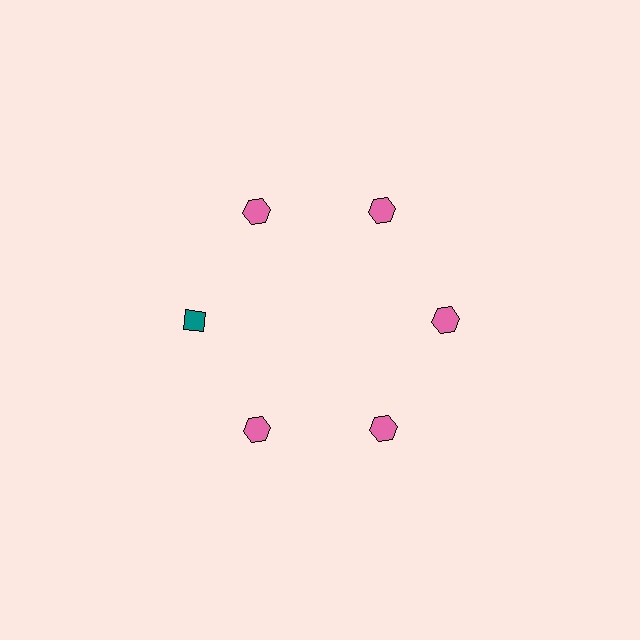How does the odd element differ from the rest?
It differs in both color (teal instead of pink) and shape (diamond instead of hexagon).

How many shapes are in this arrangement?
There are 6 shapes arranged in a ring pattern.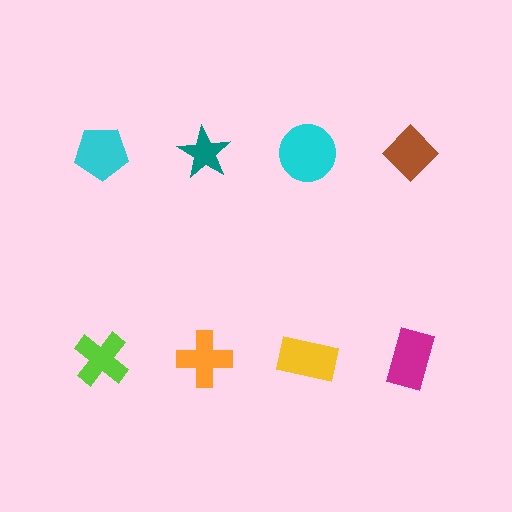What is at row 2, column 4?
A magenta rectangle.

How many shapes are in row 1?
4 shapes.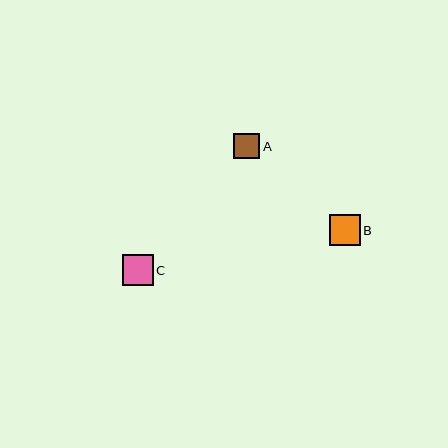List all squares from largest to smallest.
From largest to smallest: C, B, A.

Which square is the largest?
Square C is the largest with a size of approximately 30 pixels.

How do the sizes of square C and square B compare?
Square C and square B are approximately the same size.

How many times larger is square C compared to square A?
Square C is approximately 1.2 times the size of square A.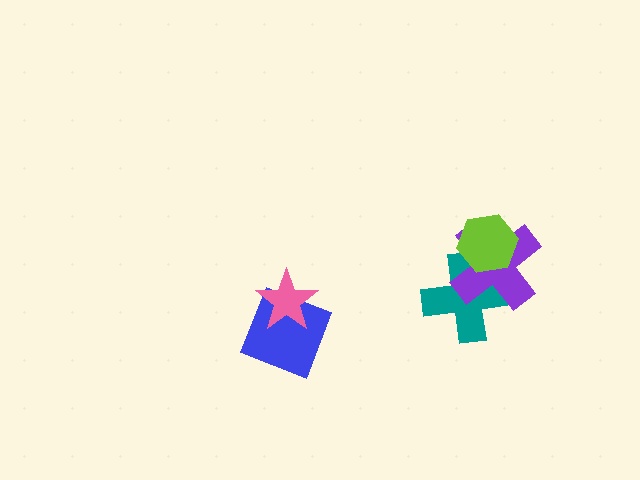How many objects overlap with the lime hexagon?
2 objects overlap with the lime hexagon.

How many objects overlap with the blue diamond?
1 object overlaps with the blue diamond.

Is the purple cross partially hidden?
Yes, it is partially covered by another shape.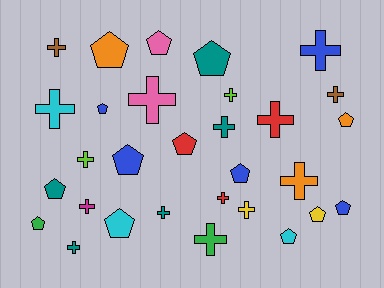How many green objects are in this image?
There are 2 green objects.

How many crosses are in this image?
There are 16 crosses.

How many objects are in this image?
There are 30 objects.